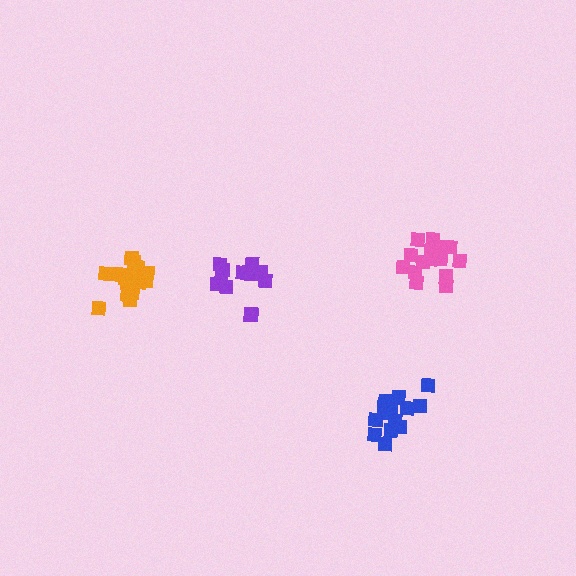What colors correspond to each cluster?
The clusters are colored: pink, blue, orange, purple.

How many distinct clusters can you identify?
There are 4 distinct clusters.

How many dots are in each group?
Group 1: 17 dots, Group 2: 14 dots, Group 3: 17 dots, Group 4: 12 dots (60 total).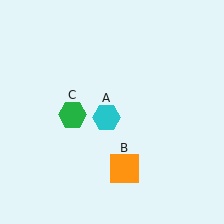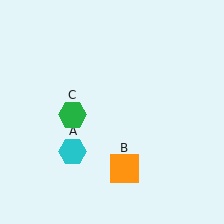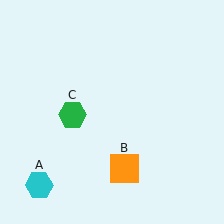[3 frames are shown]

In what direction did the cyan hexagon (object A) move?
The cyan hexagon (object A) moved down and to the left.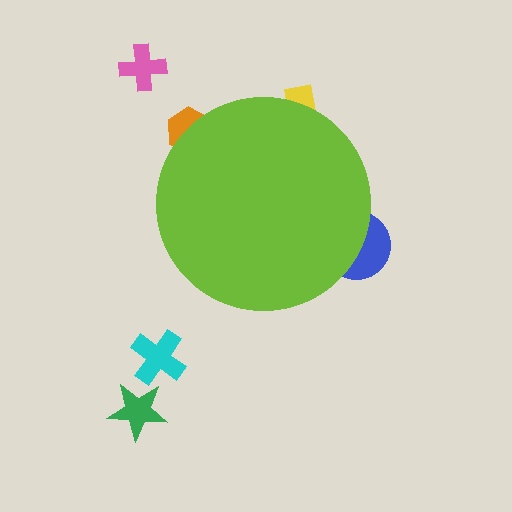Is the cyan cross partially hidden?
No, the cyan cross is fully visible.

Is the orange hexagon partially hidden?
Yes, the orange hexagon is partially hidden behind the lime circle.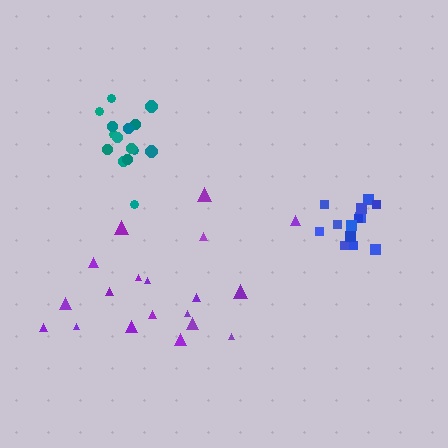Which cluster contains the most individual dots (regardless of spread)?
Purple (19).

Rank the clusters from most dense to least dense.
teal, blue, purple.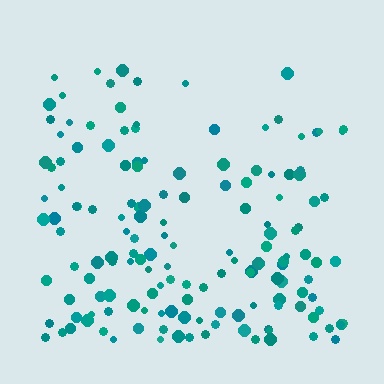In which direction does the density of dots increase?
From top to bottom, with the bottom side densest.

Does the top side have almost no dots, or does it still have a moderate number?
Still a moderate number, just noticeably fewer than the bottom.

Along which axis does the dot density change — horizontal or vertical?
Vertical.